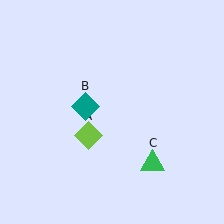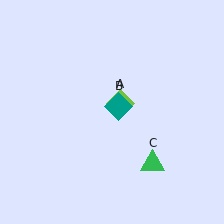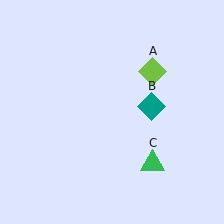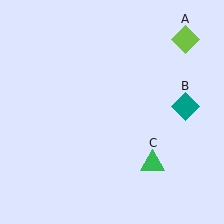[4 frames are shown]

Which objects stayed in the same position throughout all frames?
Green triangle (object C) remained stationary.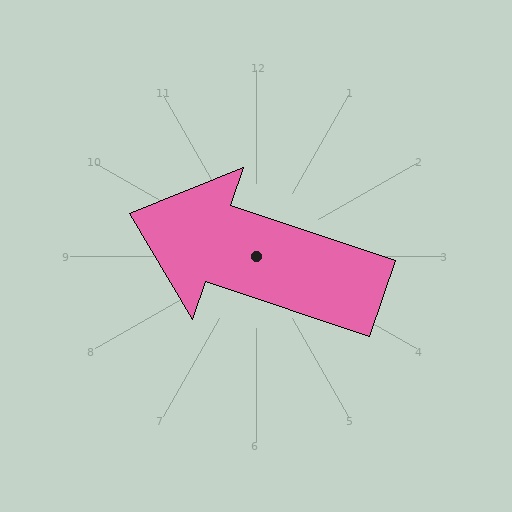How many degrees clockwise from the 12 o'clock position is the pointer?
Approximately 289 degrees.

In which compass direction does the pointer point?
West.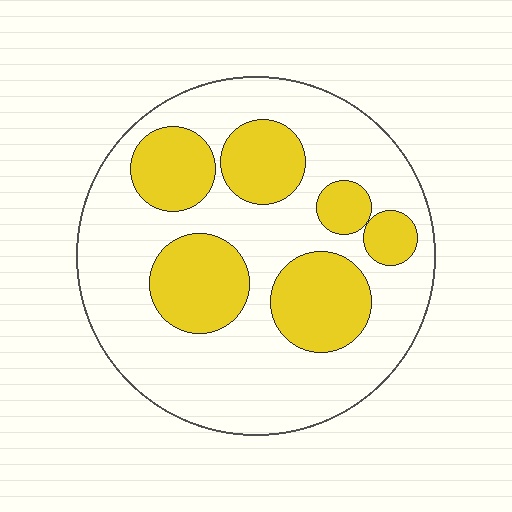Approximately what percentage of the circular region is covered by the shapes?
Approximately 30%.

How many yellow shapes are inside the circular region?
6.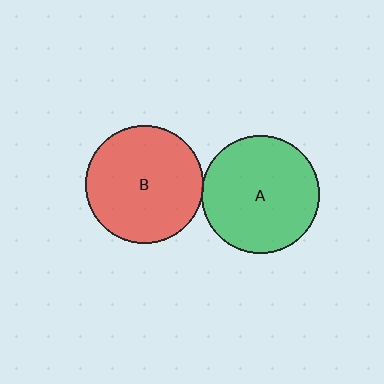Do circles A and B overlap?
Yes.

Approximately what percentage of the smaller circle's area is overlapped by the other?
Approximately 5%.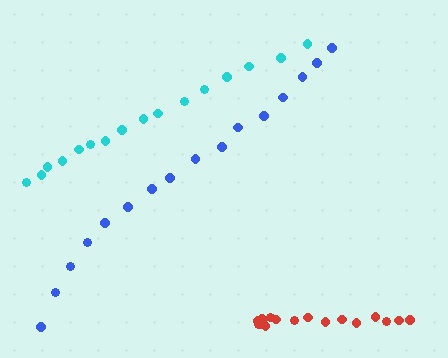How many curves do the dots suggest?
There are 3 distinct paths.